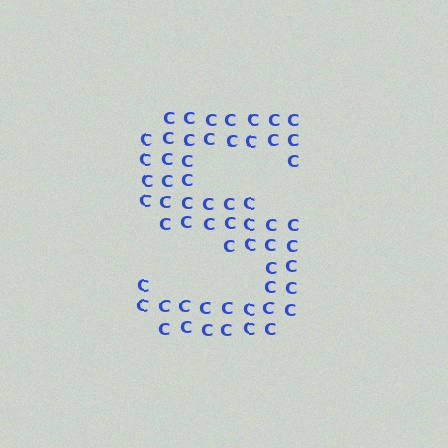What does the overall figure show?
The overall figure shows the letter S.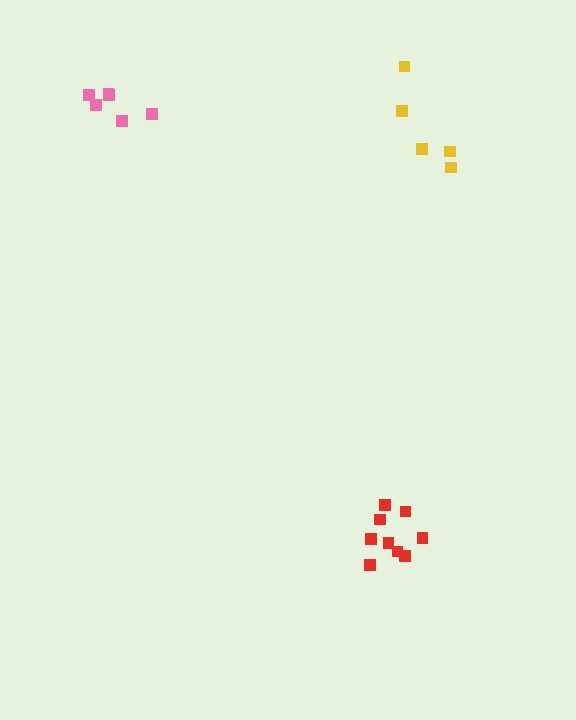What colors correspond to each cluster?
The clusters are colored: red, pink, yellow.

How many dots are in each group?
Group 1: 9 dots, Group 2: 6 dots, Group 3: 5 dots (20 total).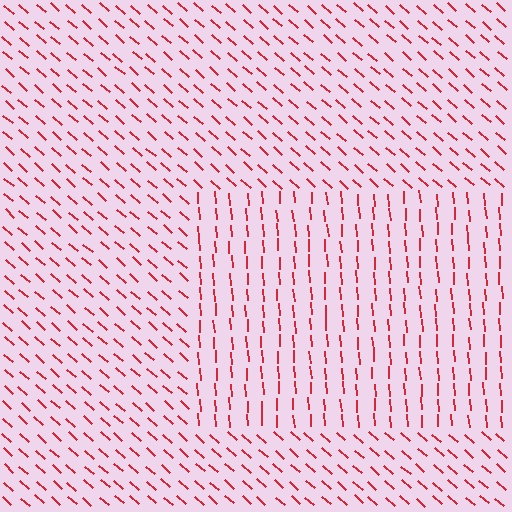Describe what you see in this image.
The image is filled with small red line segments. A rectangle region in the image has lines oriented differently from the surrounding lines, creating a visible texture boundary.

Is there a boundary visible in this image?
Yes, there is a texture boundary formed by a change in line orientation.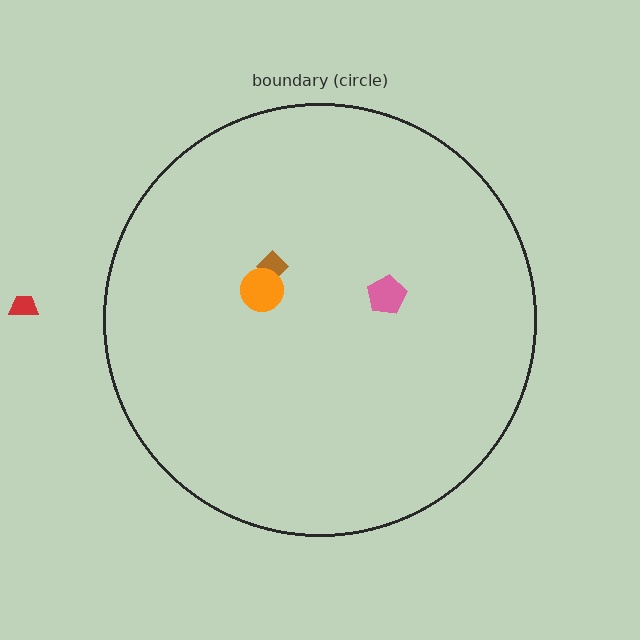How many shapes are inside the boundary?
3 inside, 1 outside.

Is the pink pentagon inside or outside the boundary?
Inside.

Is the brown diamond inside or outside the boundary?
Inside.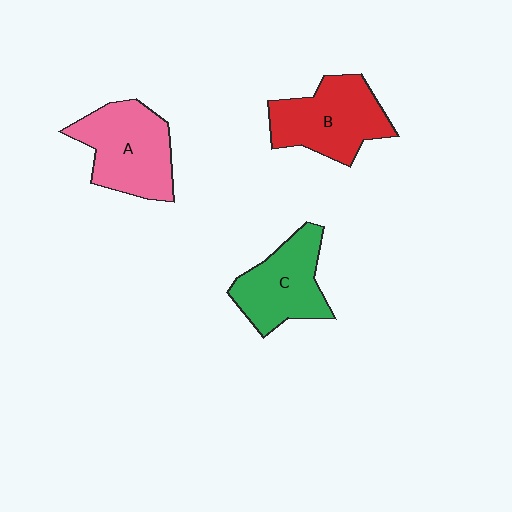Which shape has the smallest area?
Shape C (green).